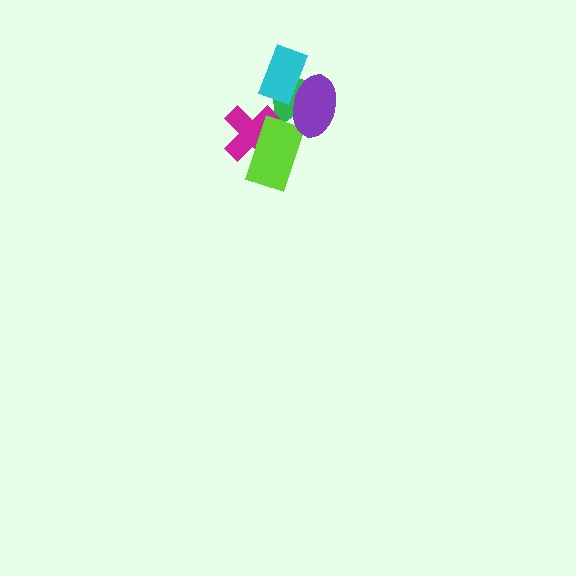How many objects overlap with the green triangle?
4 objects overlap with the green triangle.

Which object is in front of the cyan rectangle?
The purple ellipse is in front of the cyan rectangle.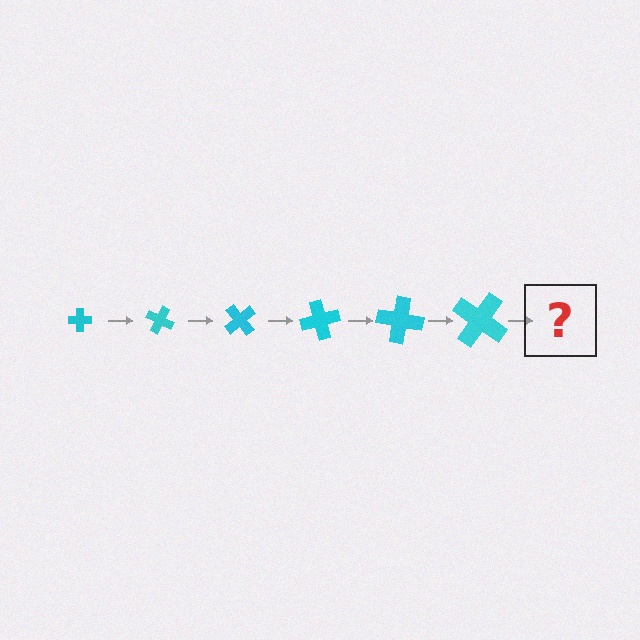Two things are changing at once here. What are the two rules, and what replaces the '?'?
The two rules are that the cross grows larger each step and it rotates 25 degrees each step. The '?' should be a cross, larger than the previous one and rotated 150 degrees from the start.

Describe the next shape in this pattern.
It should be a cross, larger than the previous one and rotated 150 degrees from the start.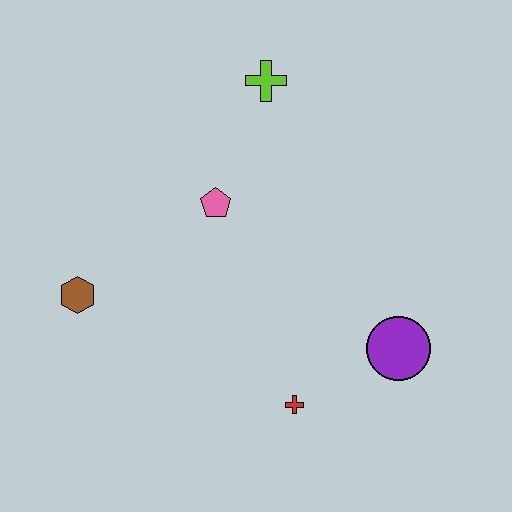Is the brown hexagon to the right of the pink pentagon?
No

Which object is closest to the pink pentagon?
The lime cross is closest to the pink pentagon.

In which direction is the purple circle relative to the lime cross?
The purple circle is below the lime cross.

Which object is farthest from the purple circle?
The brown hexagon is farthest from the purple circle.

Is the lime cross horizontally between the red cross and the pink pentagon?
Yes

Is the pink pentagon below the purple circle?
No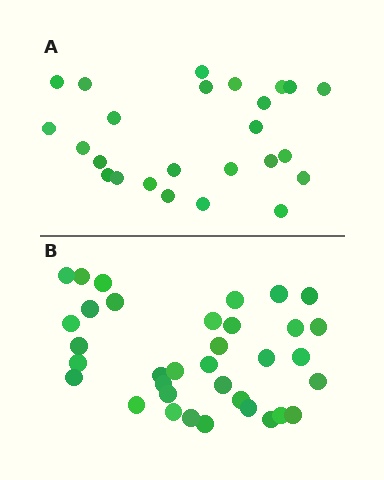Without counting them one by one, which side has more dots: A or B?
Region B (the bottom region) has more dots.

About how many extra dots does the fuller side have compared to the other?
Region B has roughly 10 or so more dots than region A.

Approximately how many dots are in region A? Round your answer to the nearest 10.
About 20 dots. (The exact count is 25, which rounds to 20.)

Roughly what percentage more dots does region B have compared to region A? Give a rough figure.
About 40% more.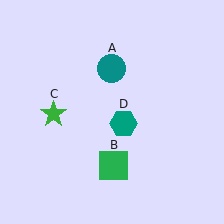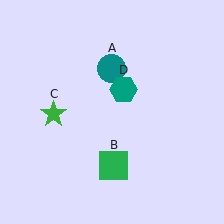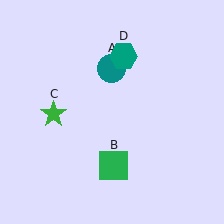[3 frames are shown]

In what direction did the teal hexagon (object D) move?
The teal hexagon (object D) moved up.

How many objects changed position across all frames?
1 object changed position: teal hexagon (object D).